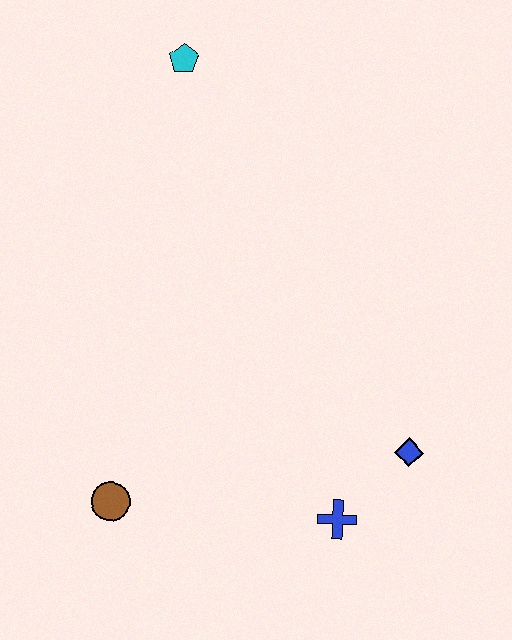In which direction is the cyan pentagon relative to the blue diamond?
The cyan pentagon is above the blue diamond.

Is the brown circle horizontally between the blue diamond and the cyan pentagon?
No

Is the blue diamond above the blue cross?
Yes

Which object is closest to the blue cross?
The blue diamond is closest to the blue cross.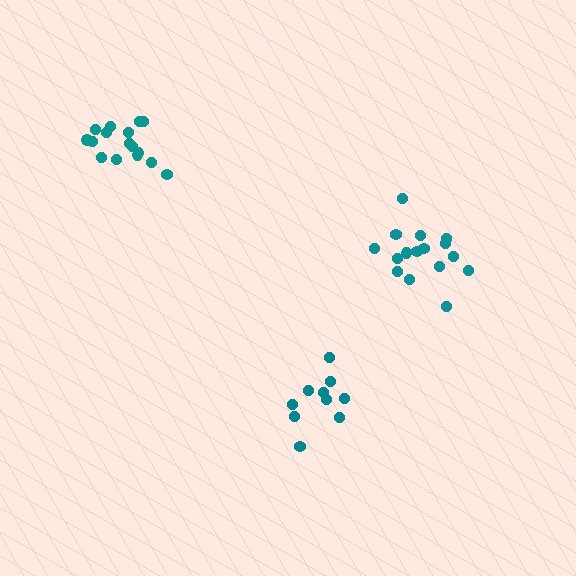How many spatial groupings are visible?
There are 3 spatial groupings.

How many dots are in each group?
Group 1: 16 dots, Group 2: 16 dots, Group 3: 10 dots (42 total).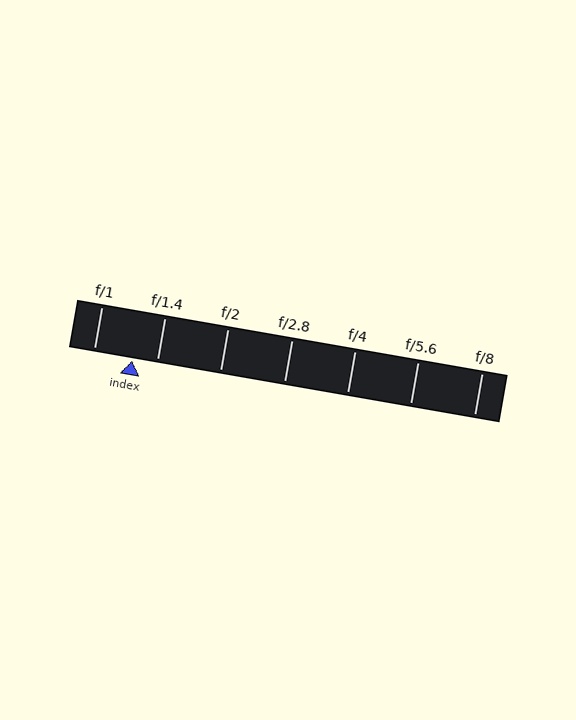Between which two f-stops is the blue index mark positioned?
The index mark is between f/1 and f/1.4.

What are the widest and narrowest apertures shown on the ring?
The widest aperture shown is f/1 and the narrowest is f/8.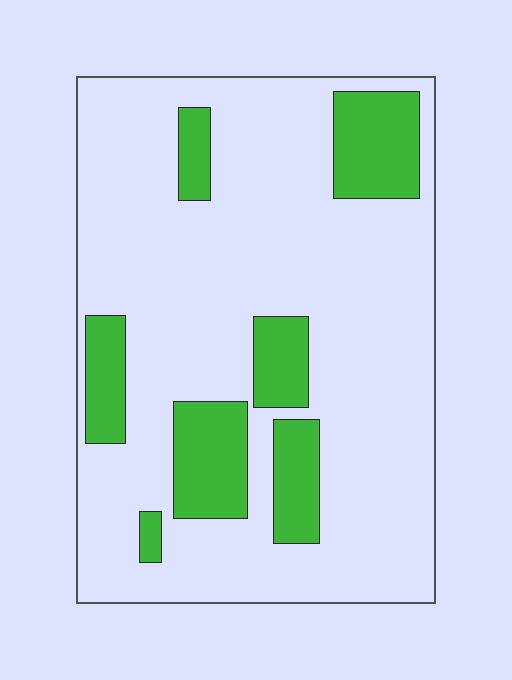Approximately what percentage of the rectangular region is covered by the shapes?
Approximately 20%.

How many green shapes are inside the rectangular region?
7.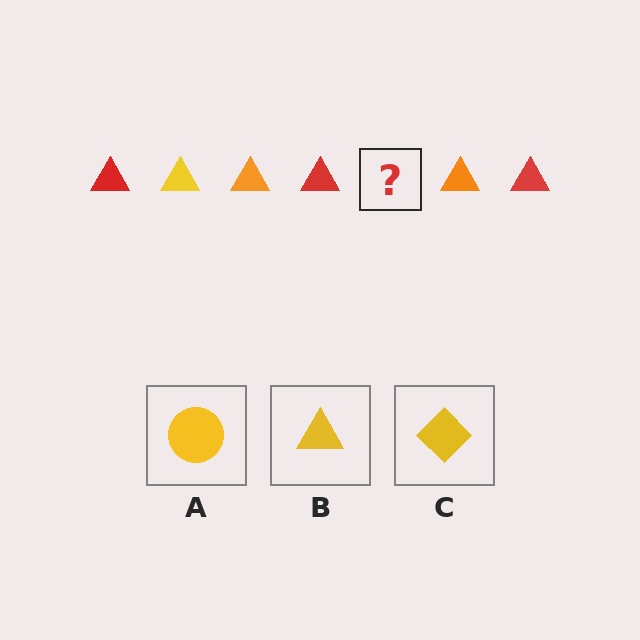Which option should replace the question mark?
Option B.